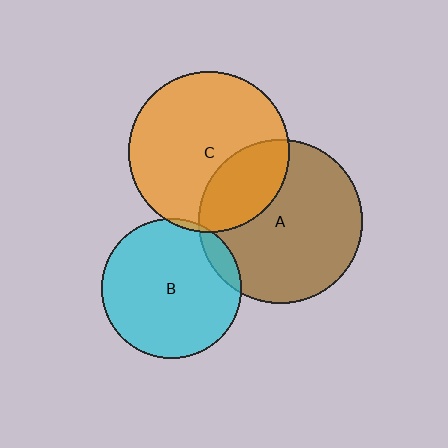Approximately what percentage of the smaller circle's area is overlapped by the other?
Approximately 10%.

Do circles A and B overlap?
Yes.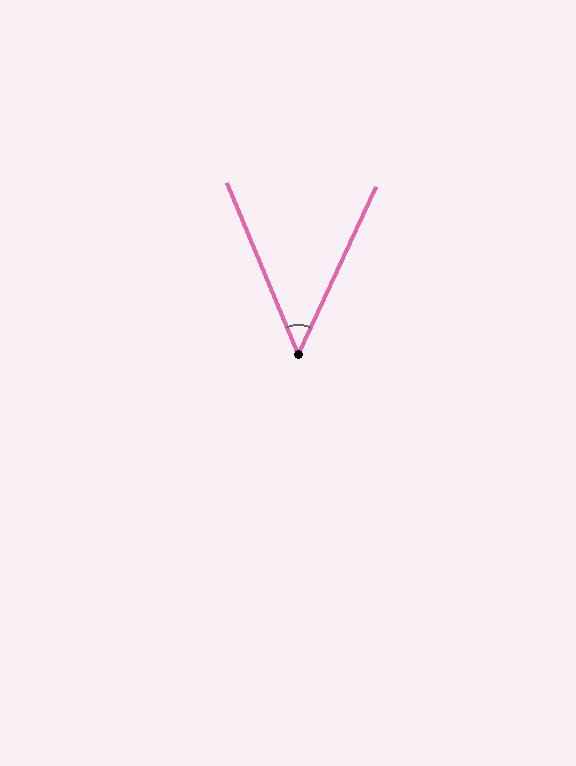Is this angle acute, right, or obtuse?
It is acute.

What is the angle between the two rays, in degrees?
Approximately 47 degrees.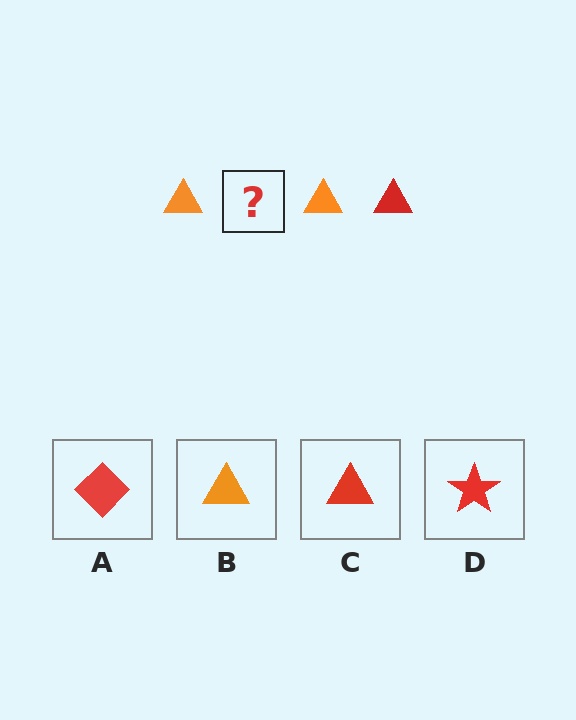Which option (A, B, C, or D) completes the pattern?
C.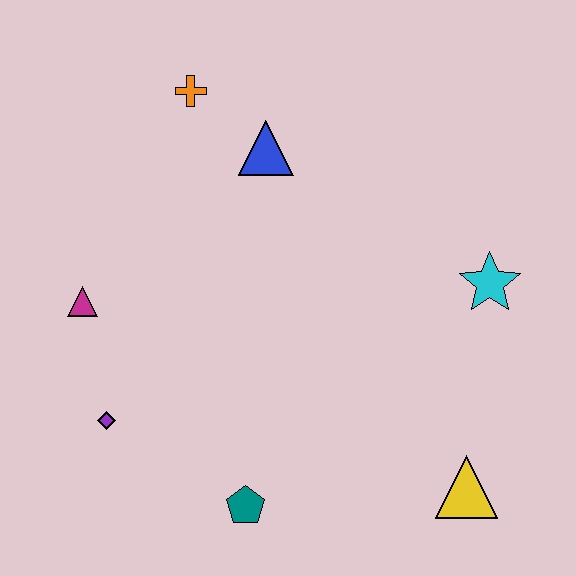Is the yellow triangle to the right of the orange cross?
Yes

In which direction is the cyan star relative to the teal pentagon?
The cyan star is to the right of the teal pentagon.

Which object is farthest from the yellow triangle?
The orange cross is farthest from the yellow triangle.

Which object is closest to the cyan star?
The yellow triangle is closest to the cyan star.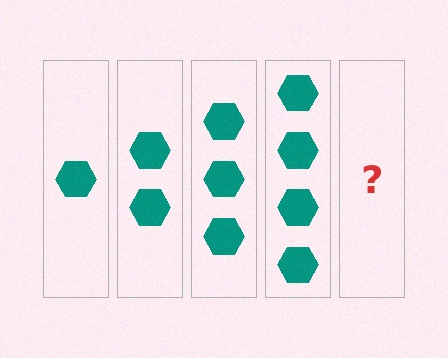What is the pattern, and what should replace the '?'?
The pattern is that each step adds one more hexagon. The '?' should be 5 hexagons.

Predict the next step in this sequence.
The next step is 5 hexagons.